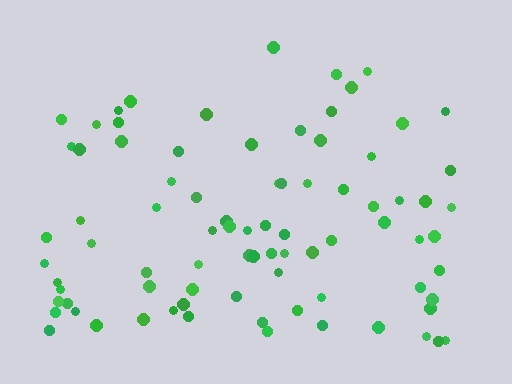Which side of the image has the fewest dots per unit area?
The top.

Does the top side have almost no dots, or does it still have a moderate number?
Still a moderate number, just noticeably fewer than the bottom.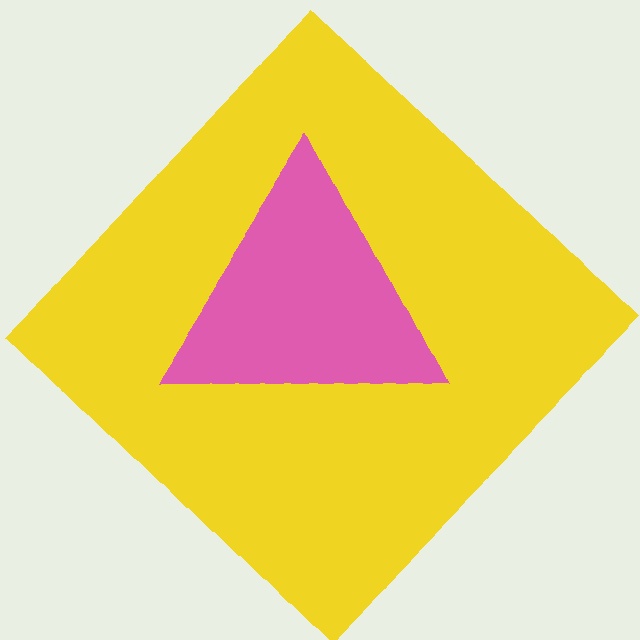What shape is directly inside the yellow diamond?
The pink triangle.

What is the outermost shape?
The yellow diamond.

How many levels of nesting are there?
2.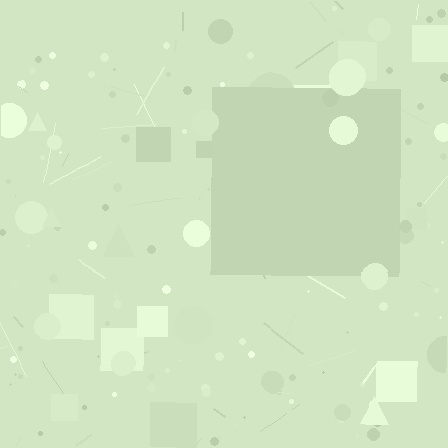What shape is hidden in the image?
A square is hidden in the image.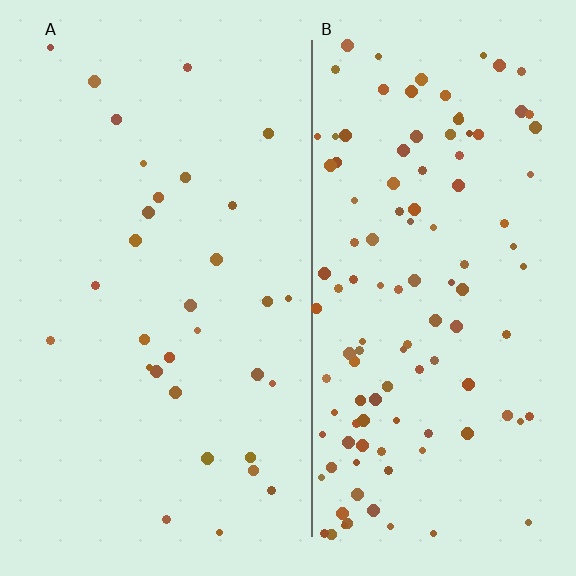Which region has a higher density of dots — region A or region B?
B (the right).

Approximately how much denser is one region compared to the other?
Approximately 3.7× — region B over region A.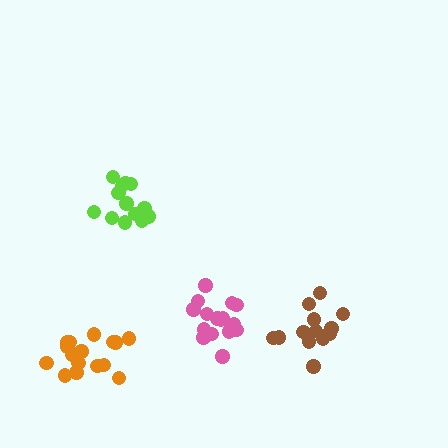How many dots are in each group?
Group 1: 13 dots, Group 2: 14 dots, Group 3: 18 dots, Group 4: 16 dots (61 total).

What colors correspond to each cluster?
The clusters are colored: lime, brown, orange, pink.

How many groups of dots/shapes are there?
There are 4 groups.